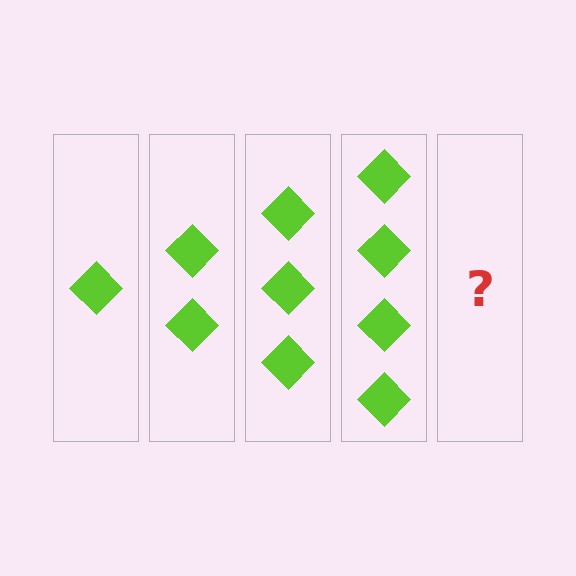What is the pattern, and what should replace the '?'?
The pattern is that each step adds one more diamond. The '?' should be 5 diamonds.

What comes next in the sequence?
The next element should be 5 diamonds.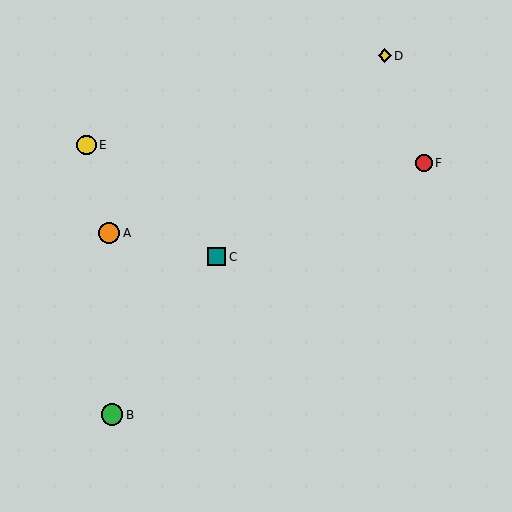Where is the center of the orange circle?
The center of the orange circle is at (109, 233).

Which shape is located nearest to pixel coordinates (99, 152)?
The yellow circle (labeled E) at (87, 145) is nearest to that location.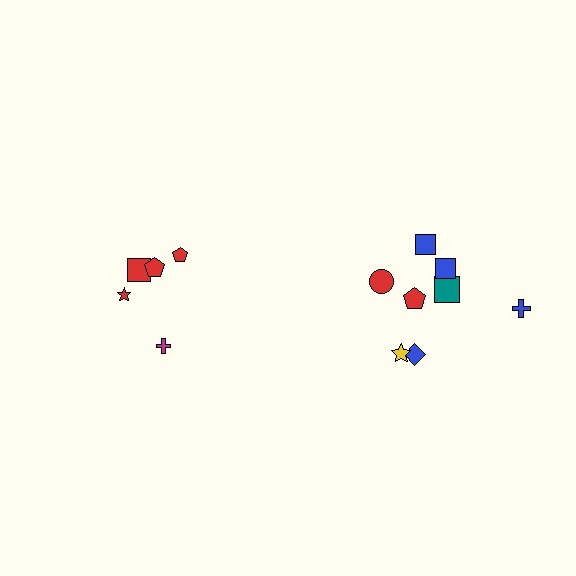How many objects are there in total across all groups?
There are 13 objects.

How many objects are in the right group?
There are 8 objects.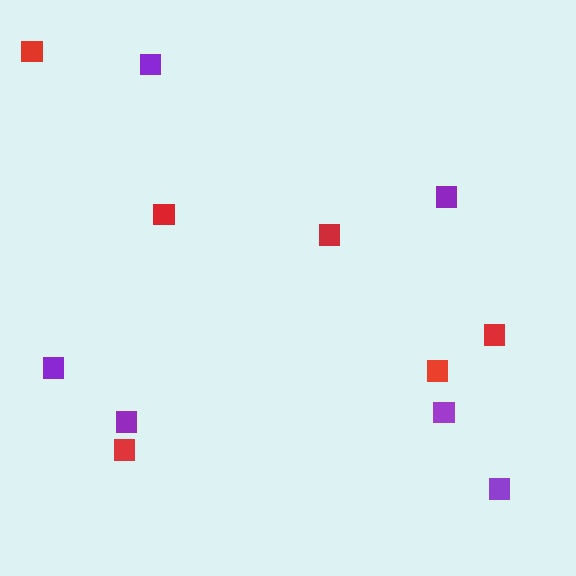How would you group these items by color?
There are 2 groups: one group of red squares (6) and one group of purple squares (6).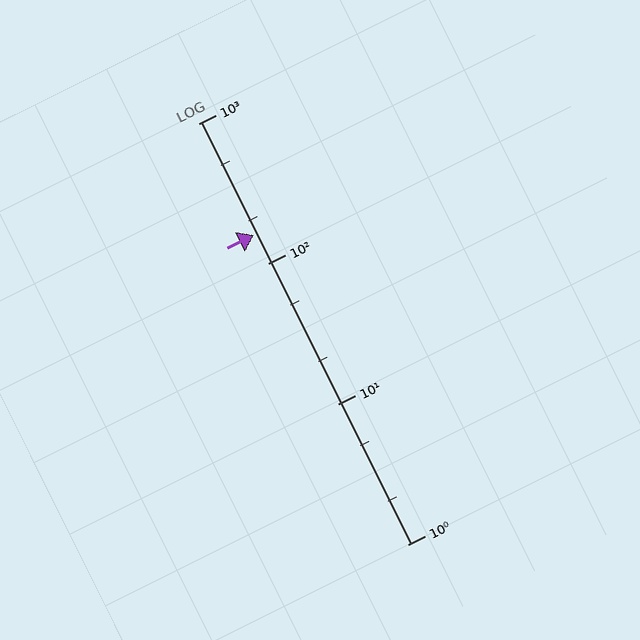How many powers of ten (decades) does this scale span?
The scale spans 3 decades, from 1 to 1000.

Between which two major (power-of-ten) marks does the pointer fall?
The pointer is between 100 and 1000.